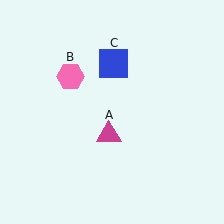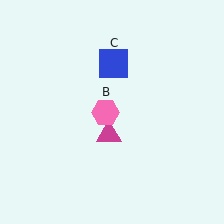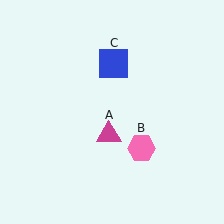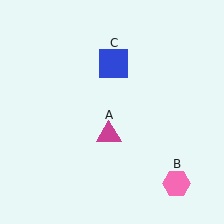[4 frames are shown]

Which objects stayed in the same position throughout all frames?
Magenta triangle (object A) and blue square (object C) remained stationary.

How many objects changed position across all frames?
1 object changed position: pink hexagon (object B).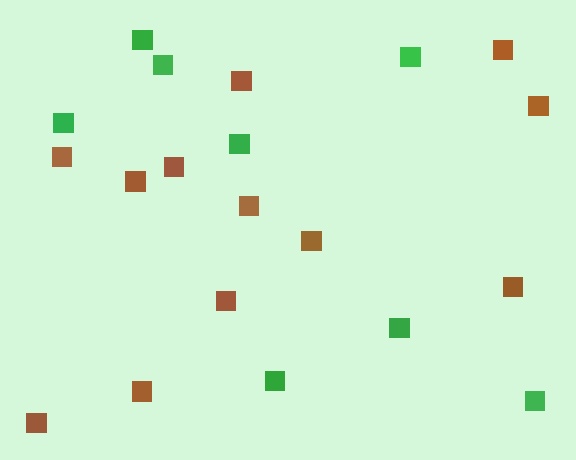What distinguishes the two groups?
There are 2 groups: one group of green squares (8) and one group of brown squares (12).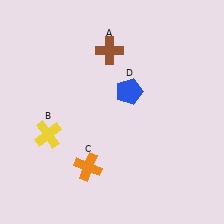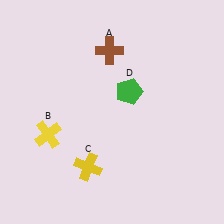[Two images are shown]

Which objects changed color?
C changed from orange to yellow. D changed from blue to green.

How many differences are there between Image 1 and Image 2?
There are 2 differences between the two images.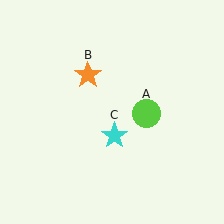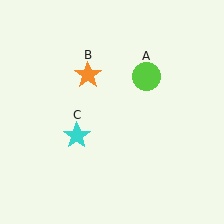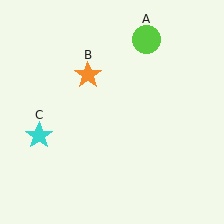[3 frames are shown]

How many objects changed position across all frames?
2 objects changed position: lime circle (object A), cyan star (object C).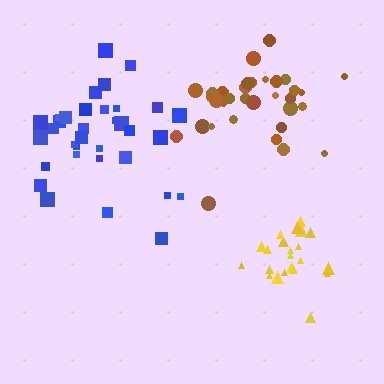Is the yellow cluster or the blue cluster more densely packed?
Yellow.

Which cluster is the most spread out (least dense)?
Brown.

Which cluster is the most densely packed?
Yellow.